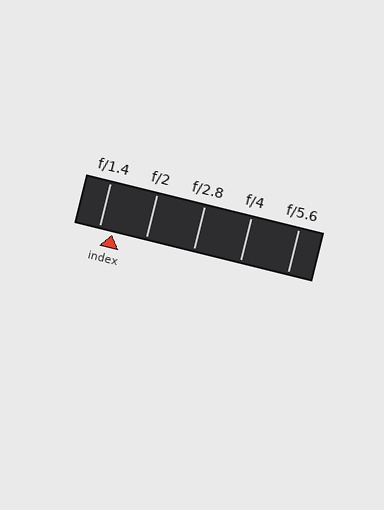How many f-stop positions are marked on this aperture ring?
There are 5 f-stop positions marked.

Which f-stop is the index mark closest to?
The index mark is closest to f/1.4.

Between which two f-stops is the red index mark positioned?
The index mark is between f/1.4 and f/2.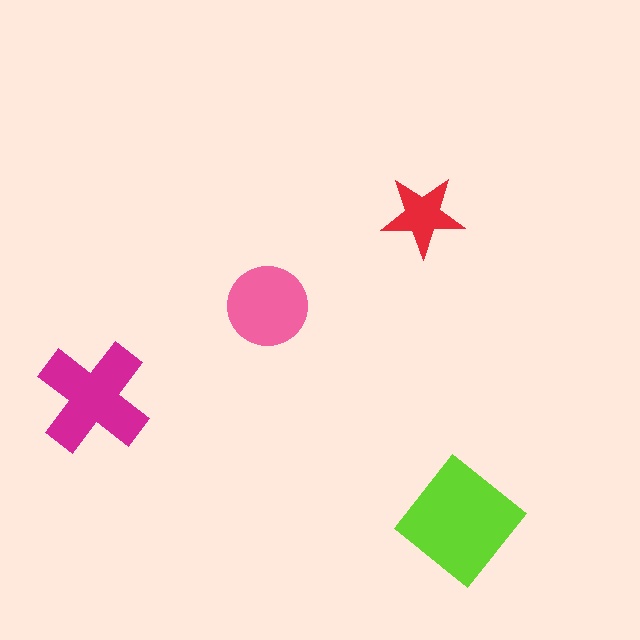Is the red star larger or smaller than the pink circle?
Smaller.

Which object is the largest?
The lime diamond.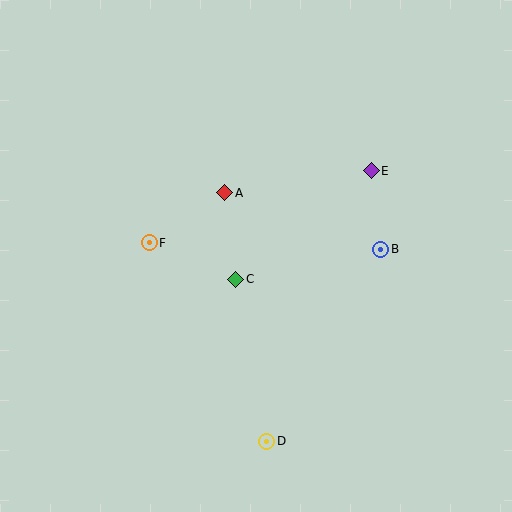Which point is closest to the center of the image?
Point C at (235, 279) is closest to the center.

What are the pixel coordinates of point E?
Point E is at (371, 171).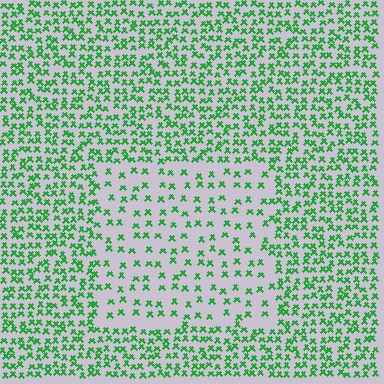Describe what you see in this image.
The image contains small green elements arranged at two different densities. A rectangle-shaped region is visible where the elements are less densely packed than the surrounding area.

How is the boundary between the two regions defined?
The boundary is defined by a change in element density (approximately 2.2x ratio). All elements are the same color, size, and shape.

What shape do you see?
I see a rectangle.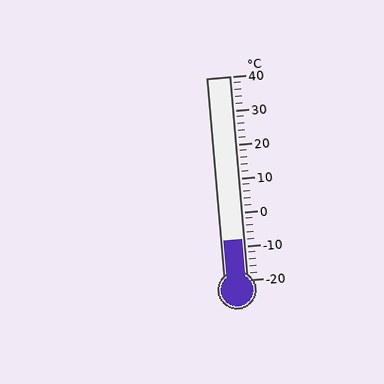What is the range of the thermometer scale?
The thermometer scale ranges from -20°C to 40°C.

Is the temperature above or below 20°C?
The temperature is below 20°C.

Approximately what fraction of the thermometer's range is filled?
The thermometer is filled to approximately 20% of its range.